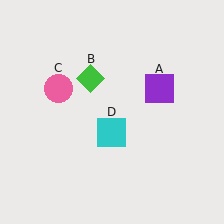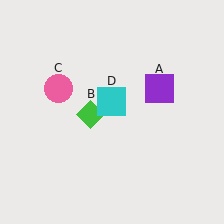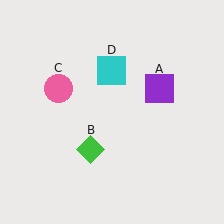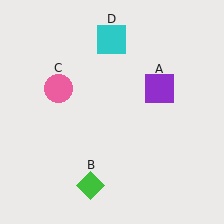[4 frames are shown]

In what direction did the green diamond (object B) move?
The green diamond (object B) moved down.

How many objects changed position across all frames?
2 objects changed position: green diamond (object B), cyan square (object D).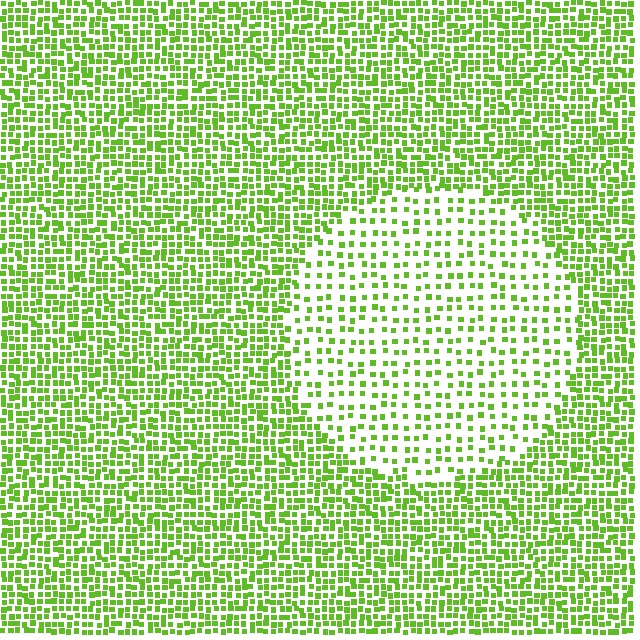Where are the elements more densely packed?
The elements are more densely packed outside the circle boundary.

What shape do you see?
I see a circle.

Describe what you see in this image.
The image contains small lime elements arranged at two different densities. A circle-shaped region is visible where the elements are less densely packed than the surrounding area.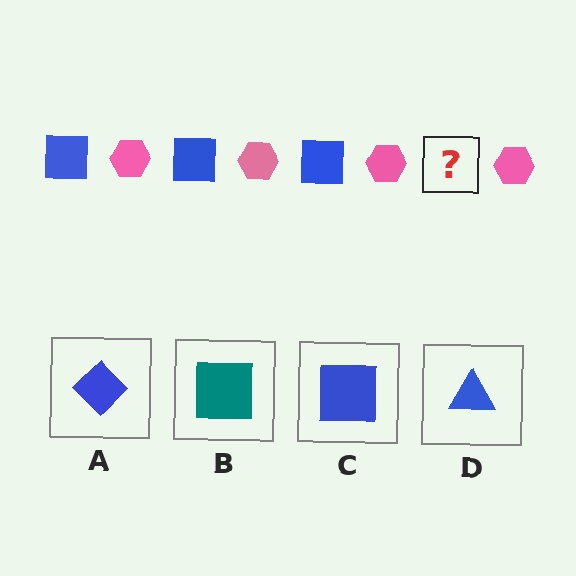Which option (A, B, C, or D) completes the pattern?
C.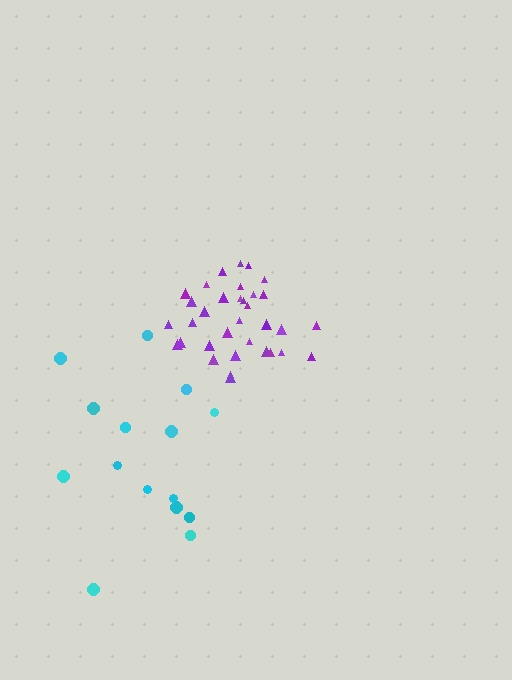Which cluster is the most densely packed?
Purple.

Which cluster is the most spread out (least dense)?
Cyan.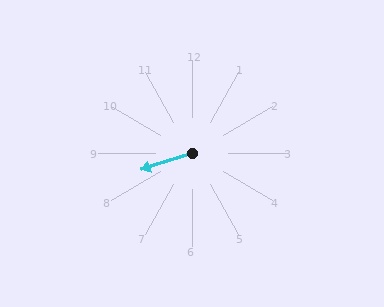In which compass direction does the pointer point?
West.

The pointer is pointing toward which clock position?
Roughly 8 o'clock.